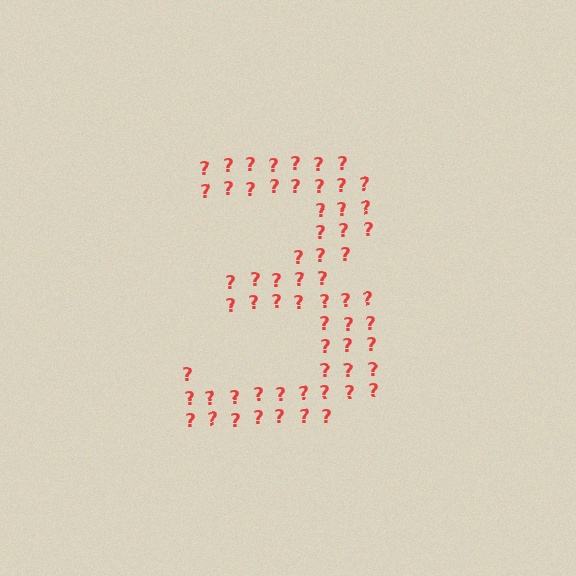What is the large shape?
The large shape is the digit 3.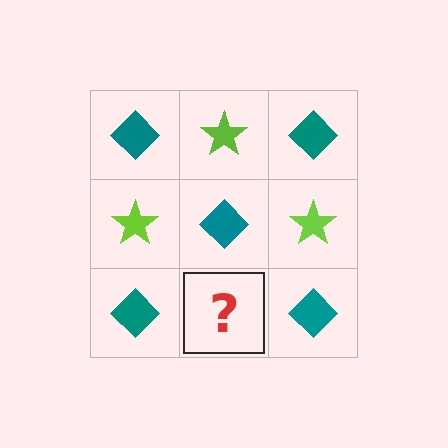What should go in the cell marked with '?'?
The missing cell should contain a lime star.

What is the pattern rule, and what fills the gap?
The rule is that it alternates teal diamond and lime star in a checkerboard pattern. The gap should be filled with a lime star.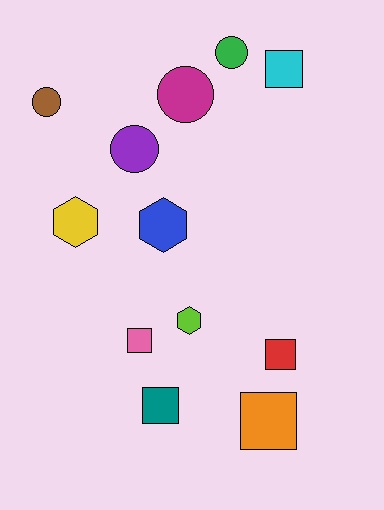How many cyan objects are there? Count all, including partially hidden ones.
There is 1 cyan object.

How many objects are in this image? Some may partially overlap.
There are 12 objects.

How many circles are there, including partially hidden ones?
There are 4 circles.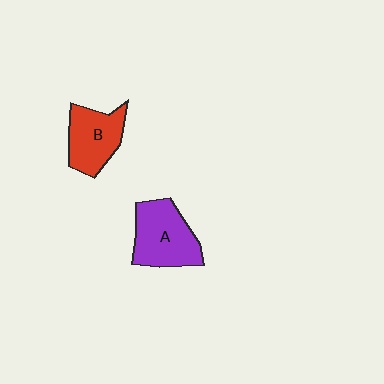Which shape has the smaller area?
Shape B (red).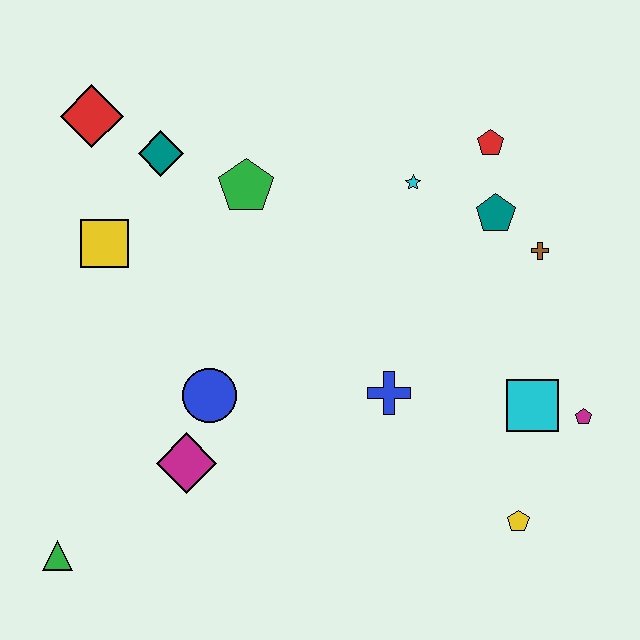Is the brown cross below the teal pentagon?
Yes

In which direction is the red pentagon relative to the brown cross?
The red pentagon is above the brown cross.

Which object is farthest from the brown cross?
The green triangle is farthest from the brown cross.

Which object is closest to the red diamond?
The teal diamond is closest to the red diamond.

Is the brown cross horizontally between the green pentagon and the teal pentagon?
No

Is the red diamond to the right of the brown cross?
No